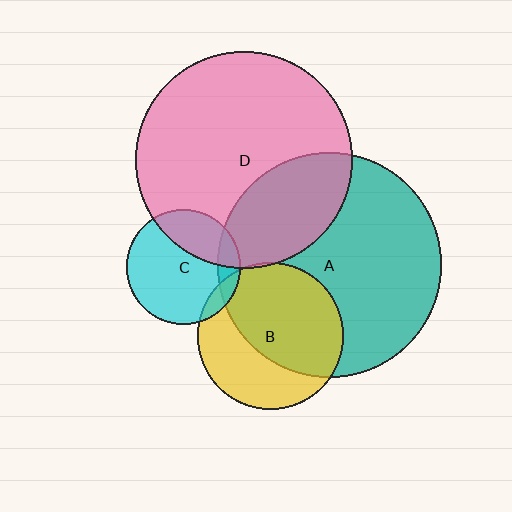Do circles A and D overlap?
Yes.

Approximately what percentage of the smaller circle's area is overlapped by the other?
Approximately 30%.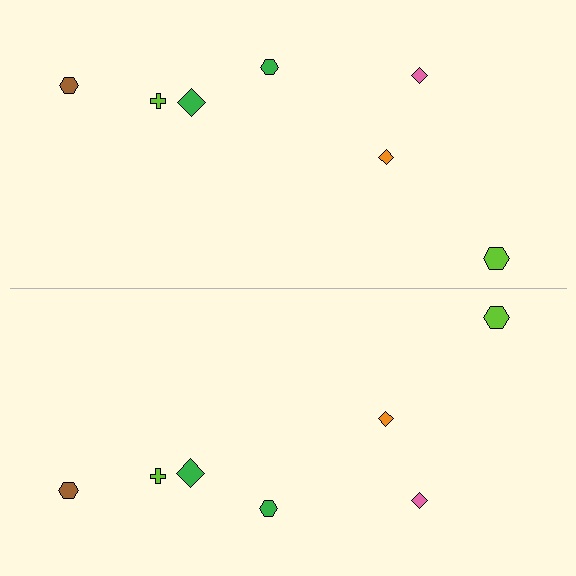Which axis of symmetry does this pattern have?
The pattern has a horizontal axis of symmetry running through the center of the image.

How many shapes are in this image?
There are 14 shapes in this image.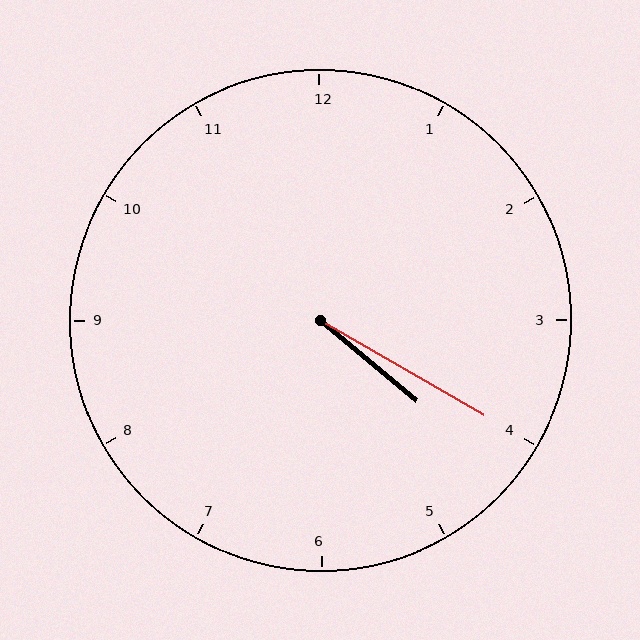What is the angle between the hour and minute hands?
Approximately 10 degrees.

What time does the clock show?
4:20.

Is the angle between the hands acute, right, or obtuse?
It is acute.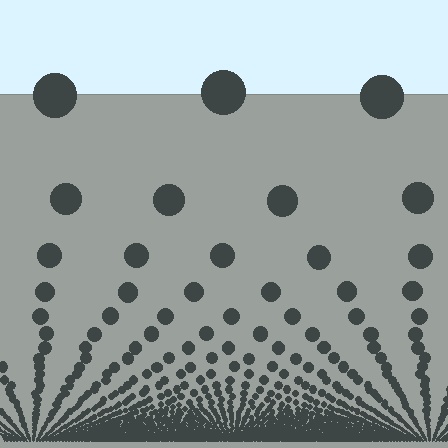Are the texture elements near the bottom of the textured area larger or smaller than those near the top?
Smaller. The gradient is inverted — elements near the bottom are smaller and denser.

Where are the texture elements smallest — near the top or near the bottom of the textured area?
Near the bottom.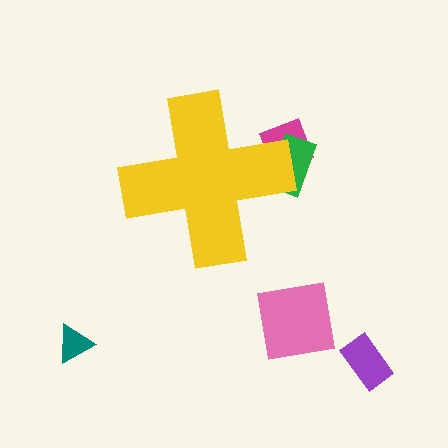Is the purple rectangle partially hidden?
No, the purple rectangle is fully visible.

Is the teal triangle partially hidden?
No, the teal triangle is fully visible.